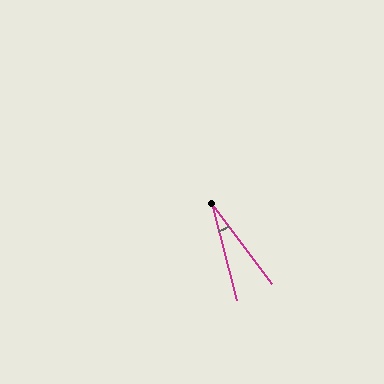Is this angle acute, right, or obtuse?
It is acute.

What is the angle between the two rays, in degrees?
Approximately 22 degrees.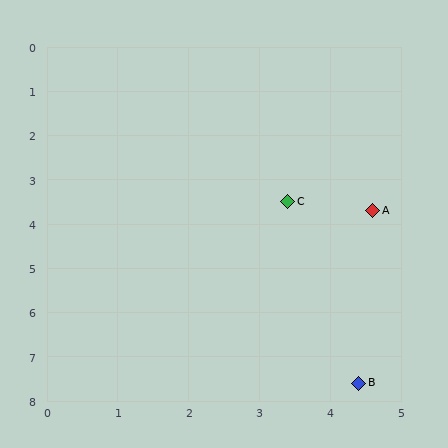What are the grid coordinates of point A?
Point A is at approximately (4.6, 3.7).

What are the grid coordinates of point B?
Point B is at approximately (4.4, 7.6).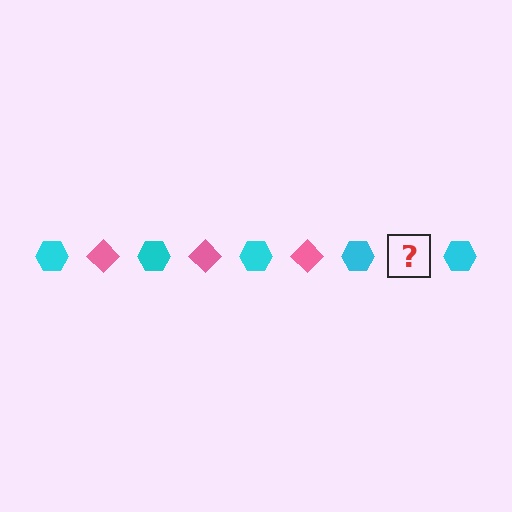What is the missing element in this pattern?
The missing element is a pink diamond.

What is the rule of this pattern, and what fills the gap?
The rule is that the pattern alternates between cyan hexagon and pink diamond. The gap should be filled with a pink diamond.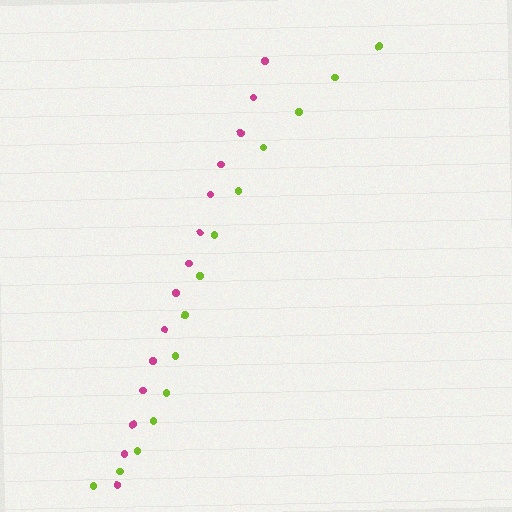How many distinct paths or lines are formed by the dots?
There are 2 distinct paths.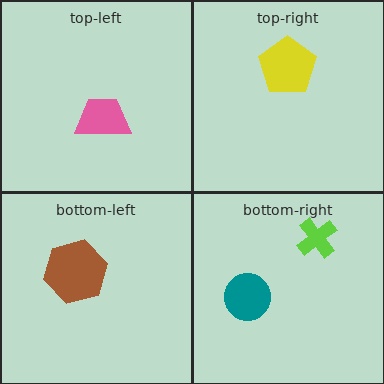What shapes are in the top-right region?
The yellow pentagon.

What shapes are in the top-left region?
The pink trapezoid.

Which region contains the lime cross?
The bottom-right region.